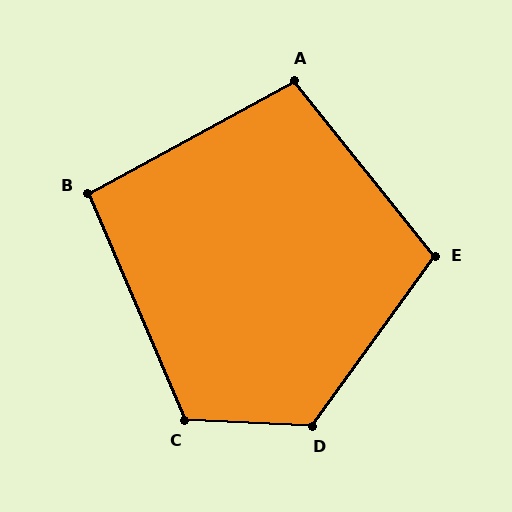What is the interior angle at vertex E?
Approximately 105 degrees (obtuse).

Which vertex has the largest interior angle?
D, at approximately 123 degrees.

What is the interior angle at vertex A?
Approximately 100 degrees (obtuse).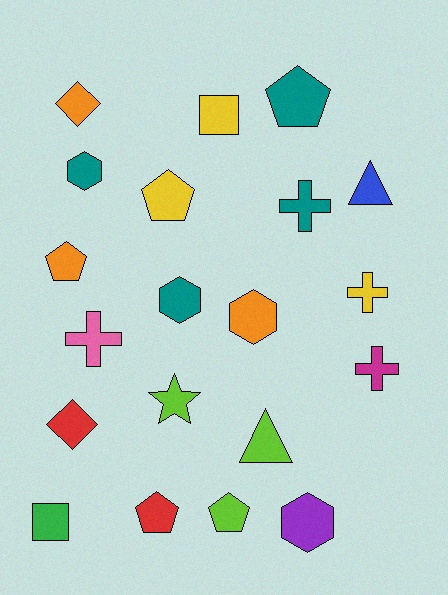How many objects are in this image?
There are 20 objects.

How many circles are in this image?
There are no circles.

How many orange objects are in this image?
There are 3 orange objects.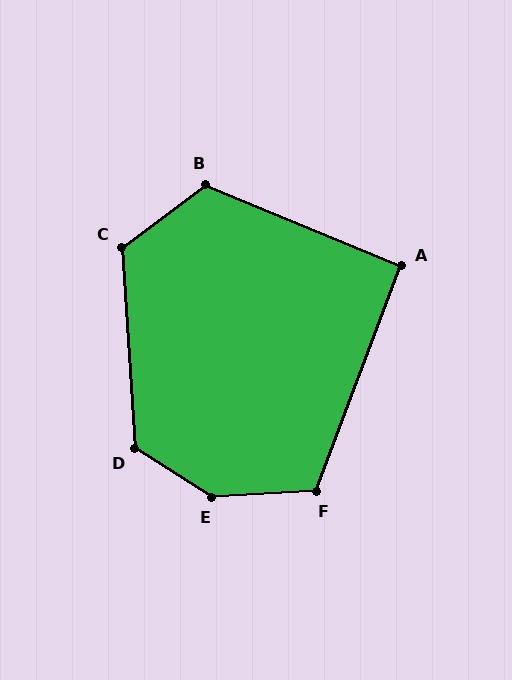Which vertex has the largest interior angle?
E, at approximately 145 degrees.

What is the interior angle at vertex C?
Approximately 123 degrees (obtuse).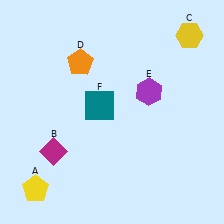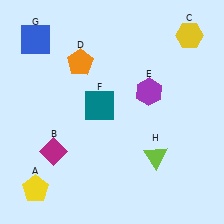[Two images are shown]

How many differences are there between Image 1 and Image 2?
There are 2 differences between the two images.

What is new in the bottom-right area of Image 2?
A lime triangle (H) was added in the bottom-right area of Image 2.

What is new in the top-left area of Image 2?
A blue square (G) was added in the top-left area of Image 2.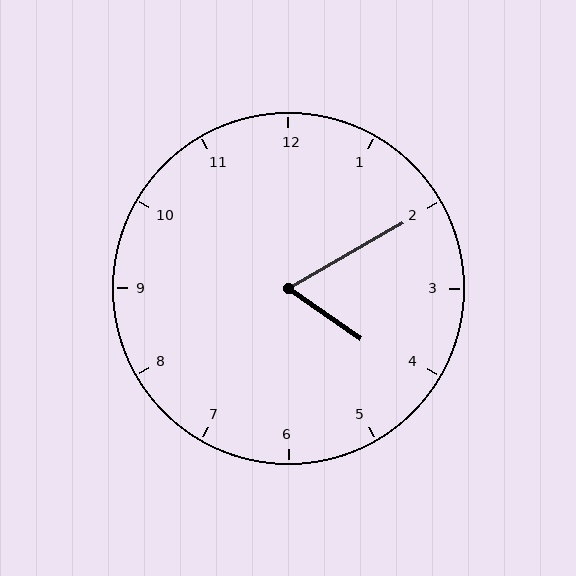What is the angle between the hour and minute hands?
Approximately 65 degrees.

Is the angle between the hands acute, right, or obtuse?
It is acute.